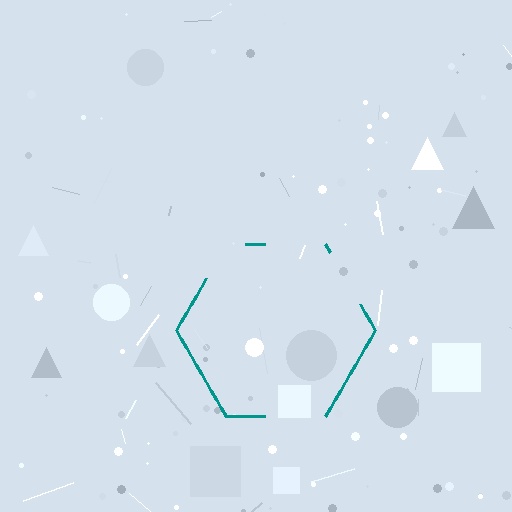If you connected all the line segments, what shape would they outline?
They would outline a hexagon.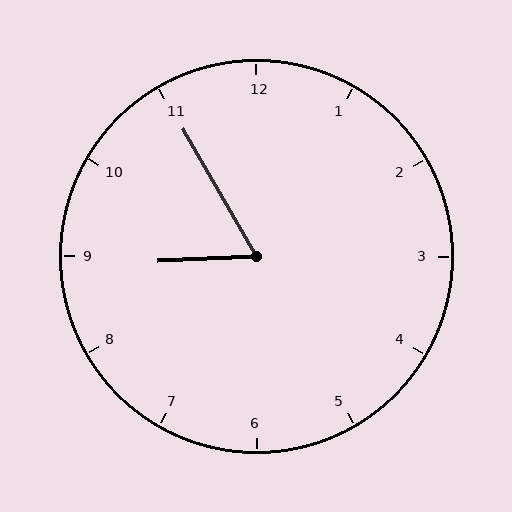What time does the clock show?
8:55.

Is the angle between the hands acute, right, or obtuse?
It is acute.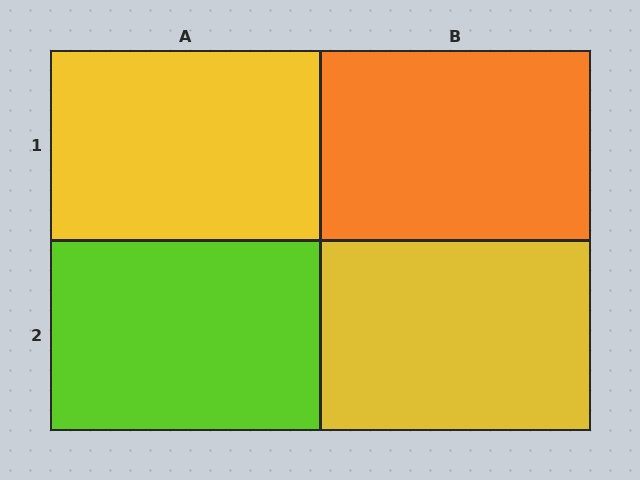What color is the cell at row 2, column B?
Yellow.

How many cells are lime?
1 cell is lime.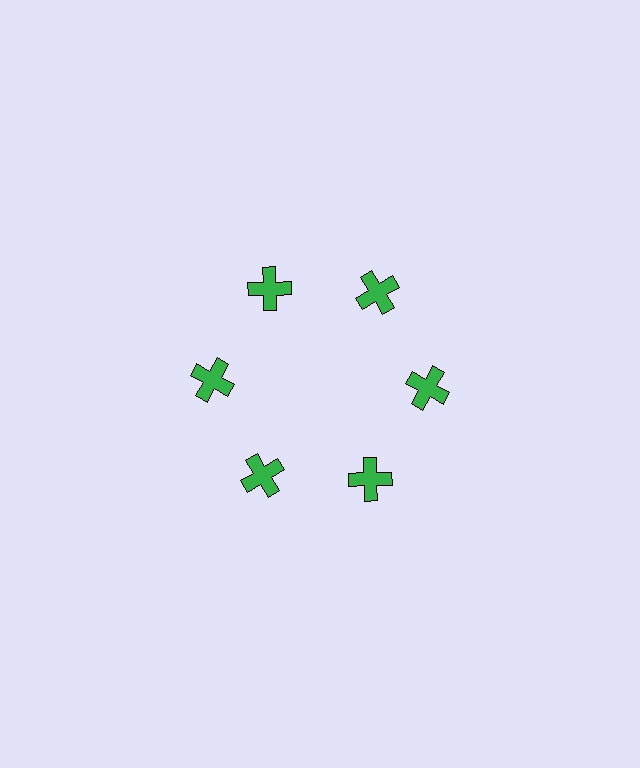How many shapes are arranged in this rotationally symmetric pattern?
There are 6 shapes, arranged in 6 groups of 1.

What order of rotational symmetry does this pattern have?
This pattern has 6-fold rotational symmetry.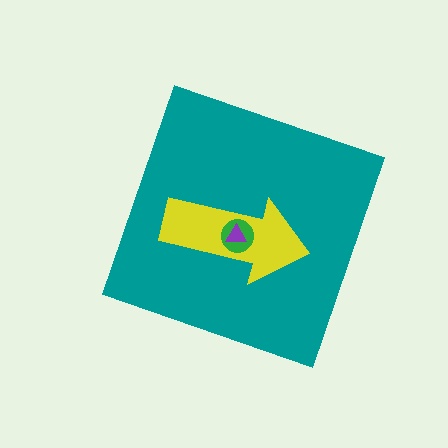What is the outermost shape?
The teal diamond.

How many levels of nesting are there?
4.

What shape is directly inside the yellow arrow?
The green circle.